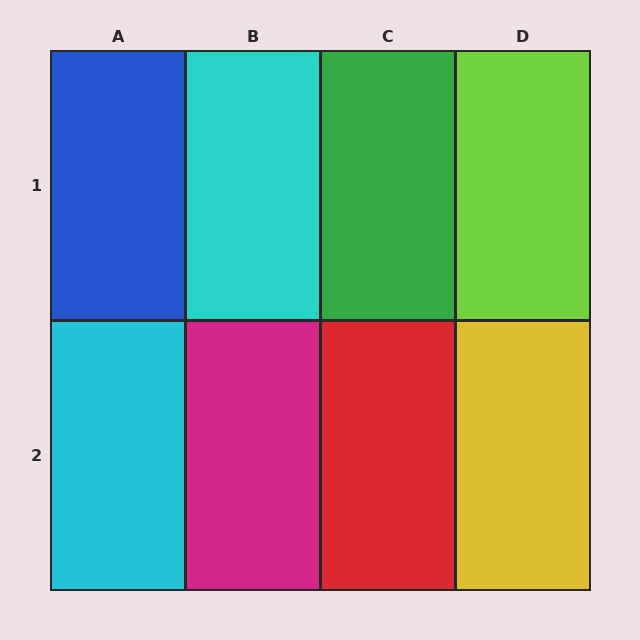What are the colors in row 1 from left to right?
Blue, cyan, green, lime.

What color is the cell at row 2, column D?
Yellow.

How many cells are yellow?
1 cell is yellow.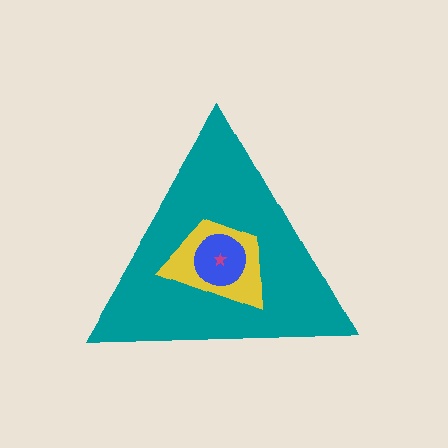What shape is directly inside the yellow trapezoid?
The blue circle.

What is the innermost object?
The magenta star.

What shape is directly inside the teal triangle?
The yellow trapezoid.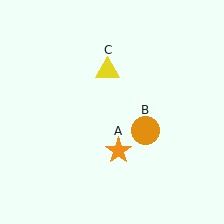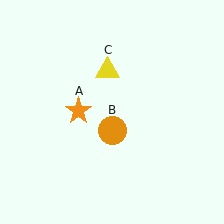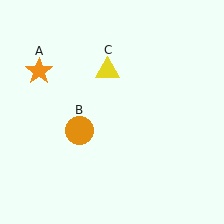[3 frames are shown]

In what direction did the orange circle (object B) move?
The orange circle (object B) moved left.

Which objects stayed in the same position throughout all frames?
Yellow triangle (object C) remained stationary.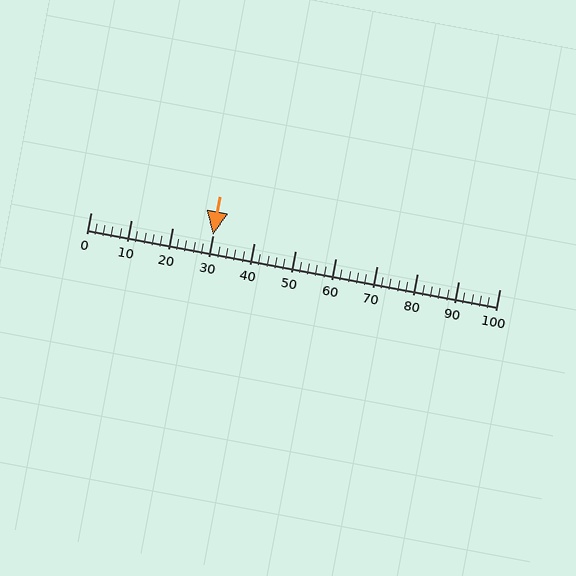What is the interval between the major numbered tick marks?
The major tick marks are spaced 10 units apart.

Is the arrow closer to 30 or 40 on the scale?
The arrow is closer to 30.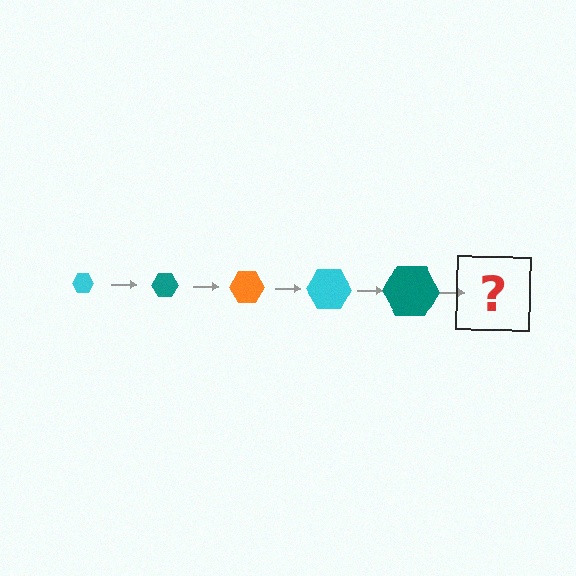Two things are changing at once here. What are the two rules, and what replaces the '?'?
The two rules are that the hexagon grows larger each step and the color cycles through cyan, teal, and orange. The '?' should be an orange hexagon, larger than the previous one.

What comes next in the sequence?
The next element should be an orange hexagon, larger than the previous one.